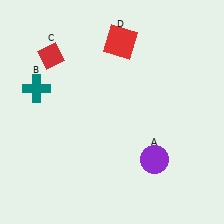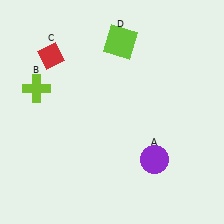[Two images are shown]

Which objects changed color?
B changed from teal to lime. D changed from red to lime.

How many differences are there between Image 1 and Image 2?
There are 2 differences between the two images.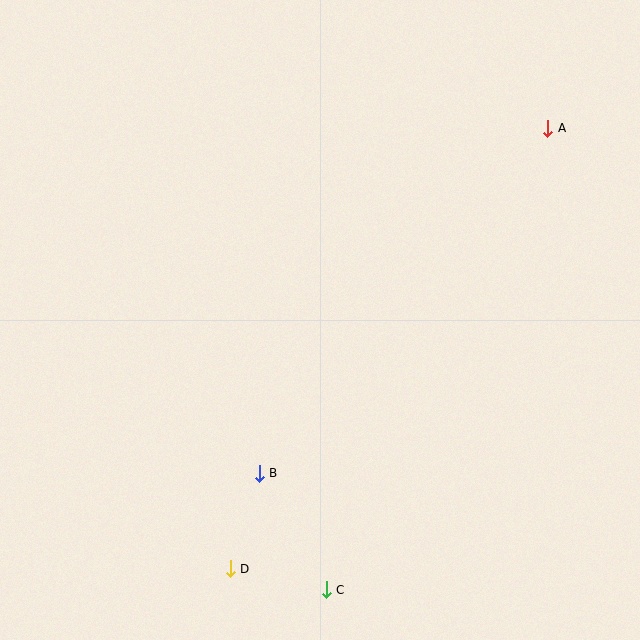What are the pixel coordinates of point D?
Point D is at (230, 569).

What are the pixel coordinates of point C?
Point C is at (326, 590).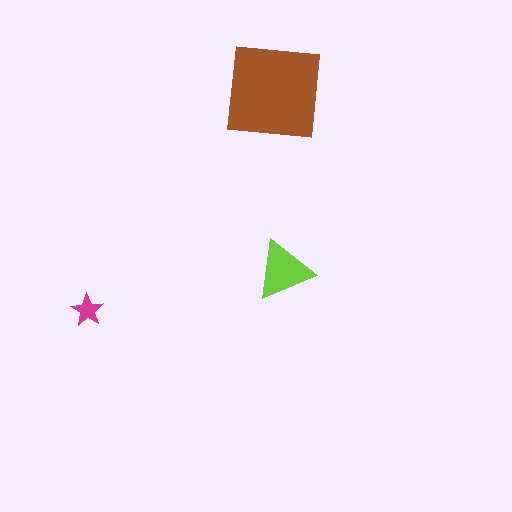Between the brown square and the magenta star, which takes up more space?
The brown square.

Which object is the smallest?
The magenta star.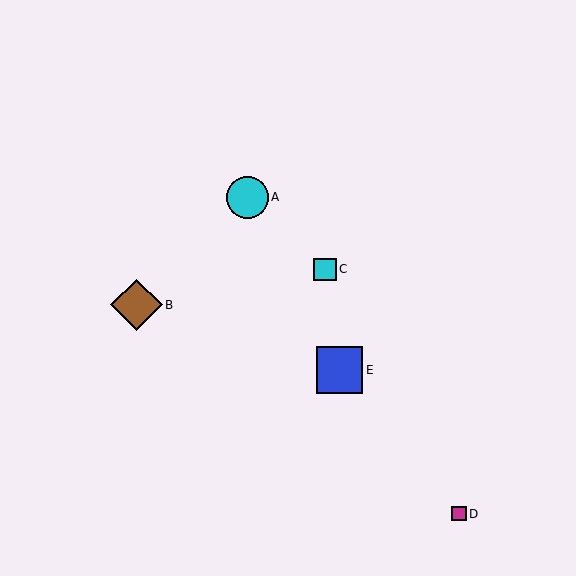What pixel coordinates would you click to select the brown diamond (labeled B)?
Click at (136, 305) to select the brown diamond B.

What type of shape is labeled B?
Shape B is a brown diamond.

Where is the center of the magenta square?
The center of the magenta square is at (459, 514).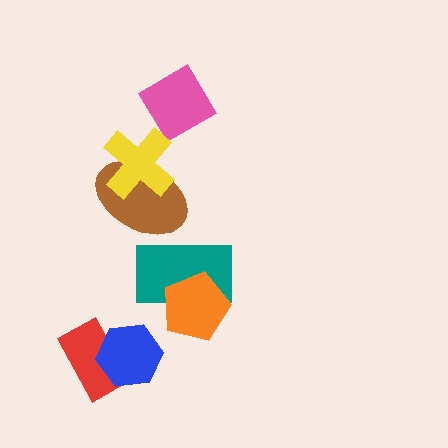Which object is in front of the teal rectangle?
The orange pentagon is in front of the teal rectangle.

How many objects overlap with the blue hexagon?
1 object overlaps with the blue hexagon.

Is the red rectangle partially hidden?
Yes, it is partially covered by another shape.